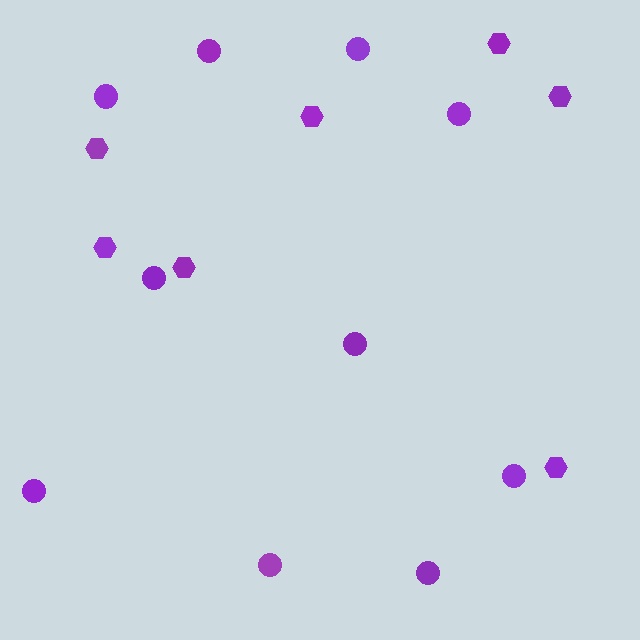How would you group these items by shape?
There are 2 groups: one group of circles (10) and one group of hexagons (7).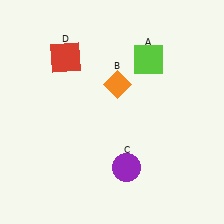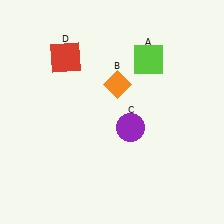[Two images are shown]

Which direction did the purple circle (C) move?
The purple circle (C) moved up.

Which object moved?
The purple circle (C) moved up.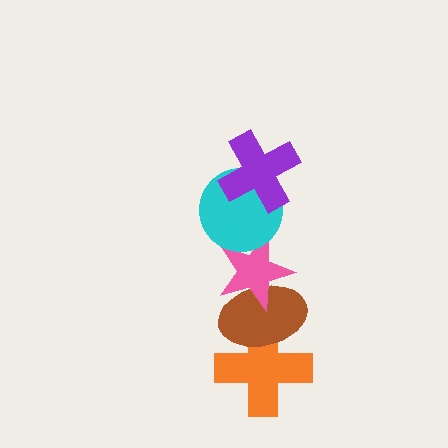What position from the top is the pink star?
The pink star is 3rd from the top.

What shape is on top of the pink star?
The cyan circle is on top of the pink star.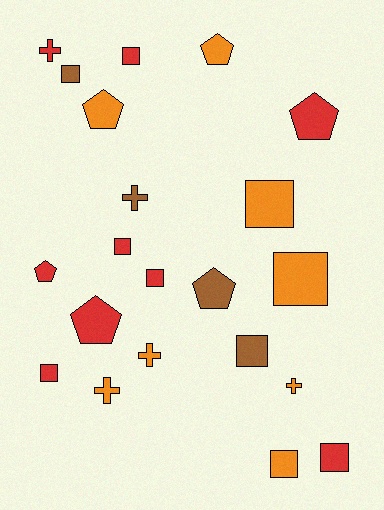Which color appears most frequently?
Red, with 9 objects.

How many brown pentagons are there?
There is 1 brown pentagon.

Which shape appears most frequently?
Square, with 10 objects.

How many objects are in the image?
There are 21 objects.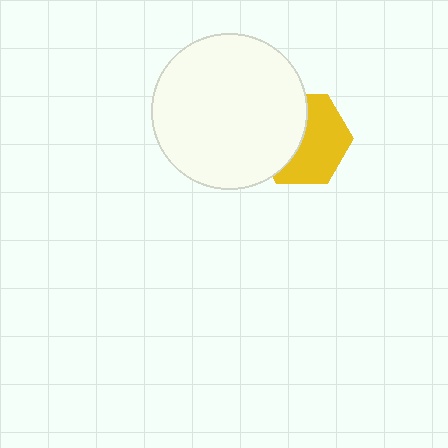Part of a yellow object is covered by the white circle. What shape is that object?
It is a hexagon.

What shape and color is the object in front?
The object in front is a white circle.